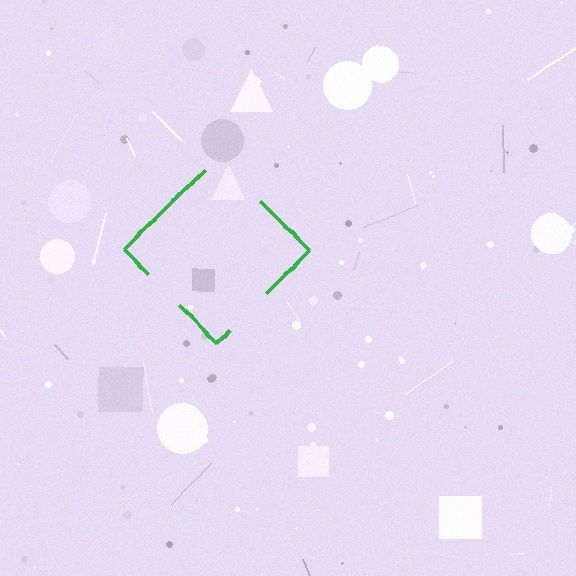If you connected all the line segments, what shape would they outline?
They would outline a diamond.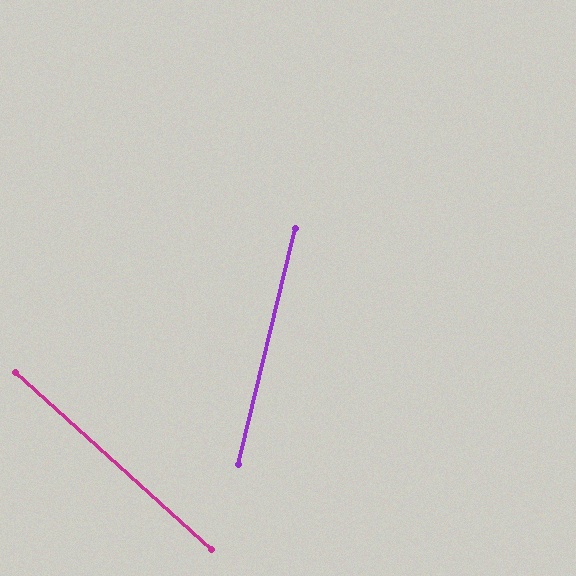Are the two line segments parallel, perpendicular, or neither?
Neither parallel nor perpendicular — they differ by about 61°.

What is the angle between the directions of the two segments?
Approximately 61 degrees.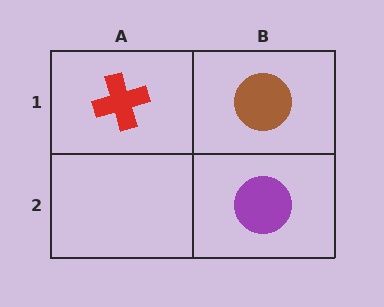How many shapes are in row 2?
1 shape.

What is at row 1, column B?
A brown circle.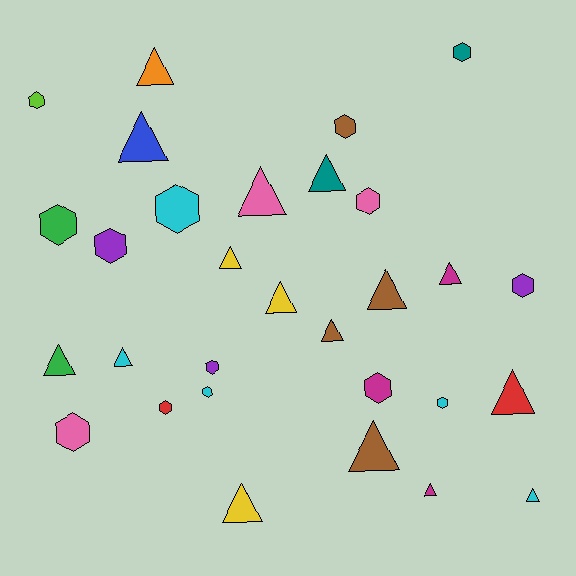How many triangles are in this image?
There are 16 triangles.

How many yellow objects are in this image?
There are 3 yellow objects.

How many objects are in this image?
There are 30 objects.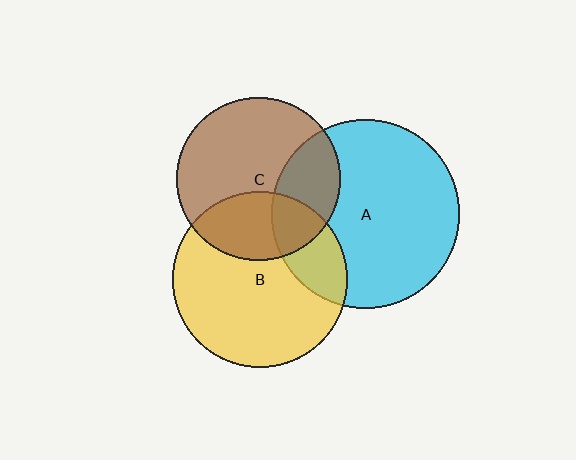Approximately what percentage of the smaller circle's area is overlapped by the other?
Approximately 20%.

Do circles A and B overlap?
Yes.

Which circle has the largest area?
Circle A (cyan).